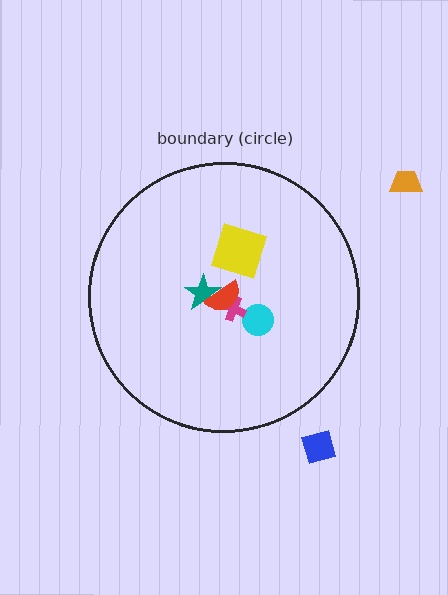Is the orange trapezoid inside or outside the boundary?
Outside.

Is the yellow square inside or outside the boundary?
Inside.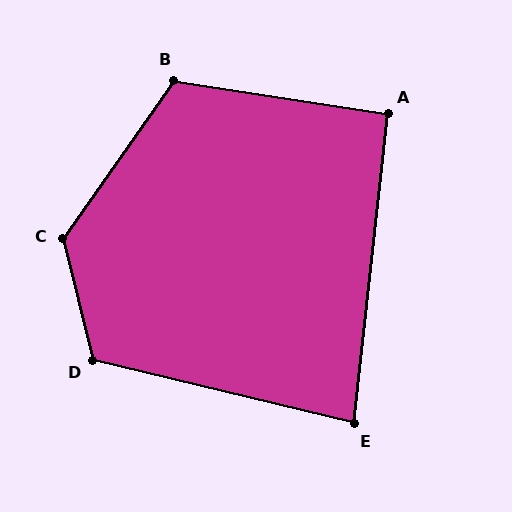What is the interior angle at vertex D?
Approximately 117 degrees (obtuse).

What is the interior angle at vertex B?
Approximately 116 degrees (obtuse).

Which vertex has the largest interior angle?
C, at approximately 131 degrees.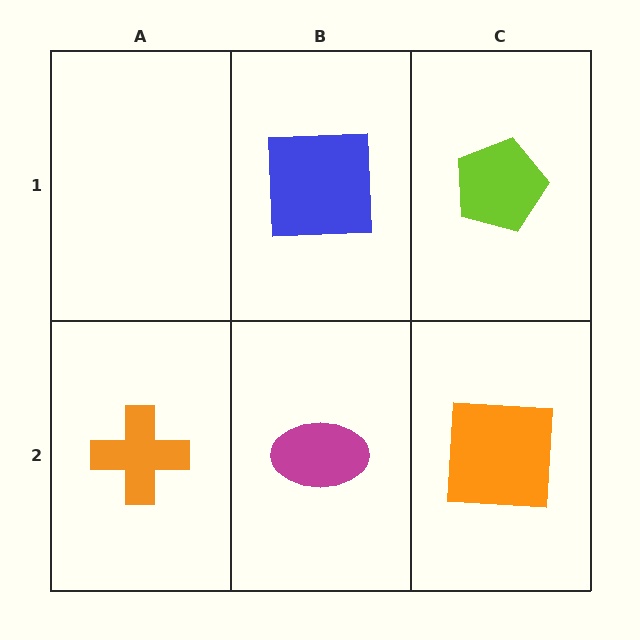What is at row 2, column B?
A magenta ellipse.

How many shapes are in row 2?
3 shapes.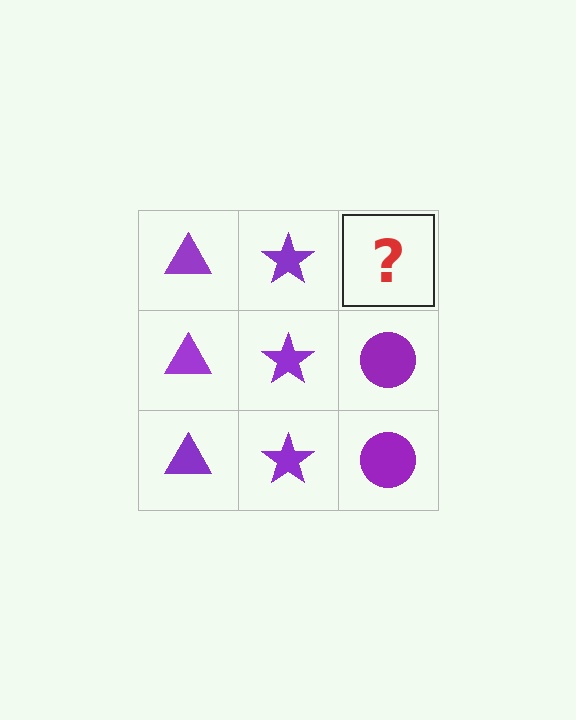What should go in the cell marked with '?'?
The missing cell should contain a purple circle.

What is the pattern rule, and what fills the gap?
The rule is that each column has a consistent shape. The gap should be filled with a purple circle.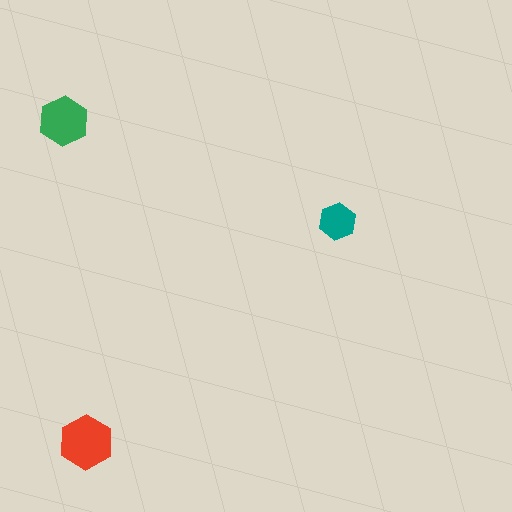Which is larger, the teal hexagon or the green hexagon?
The green one.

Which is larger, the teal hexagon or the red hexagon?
The red one.